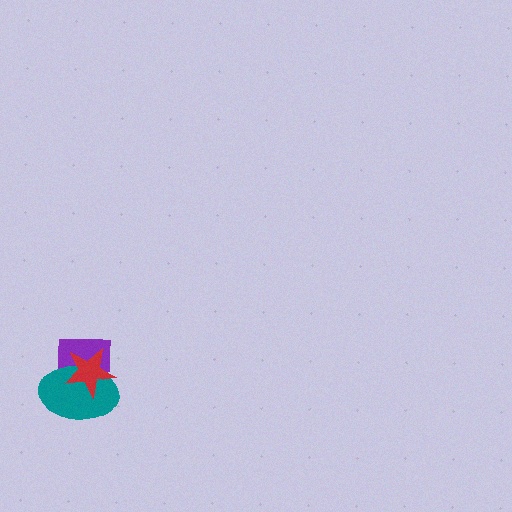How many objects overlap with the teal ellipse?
2 objects overlap with the teal ellipse.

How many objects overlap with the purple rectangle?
2 objects overlap with the purple rectangle.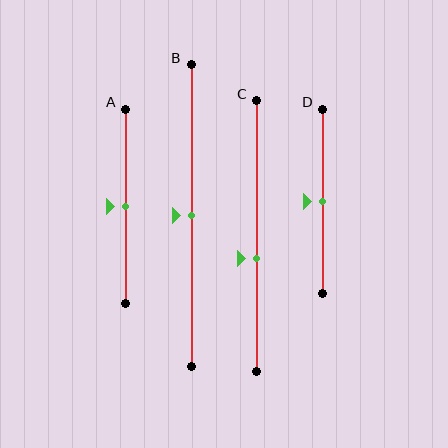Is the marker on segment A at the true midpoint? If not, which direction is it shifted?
Yes, the marker on segment A is at the true midpoint.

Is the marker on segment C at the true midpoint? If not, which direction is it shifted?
No, the marker on segment C is shifted downward by about 8% of the segment length.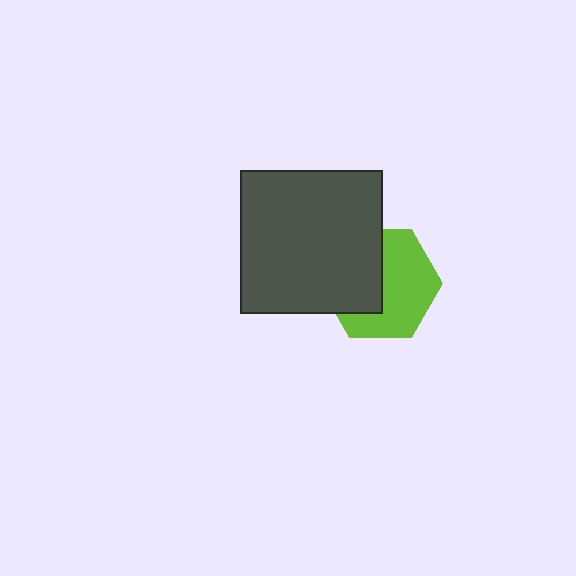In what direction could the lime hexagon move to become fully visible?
The lime hexagon could move right. That would shift it out from behind the dark gray square entirely.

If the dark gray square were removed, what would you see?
You would see the complete lime hexagon.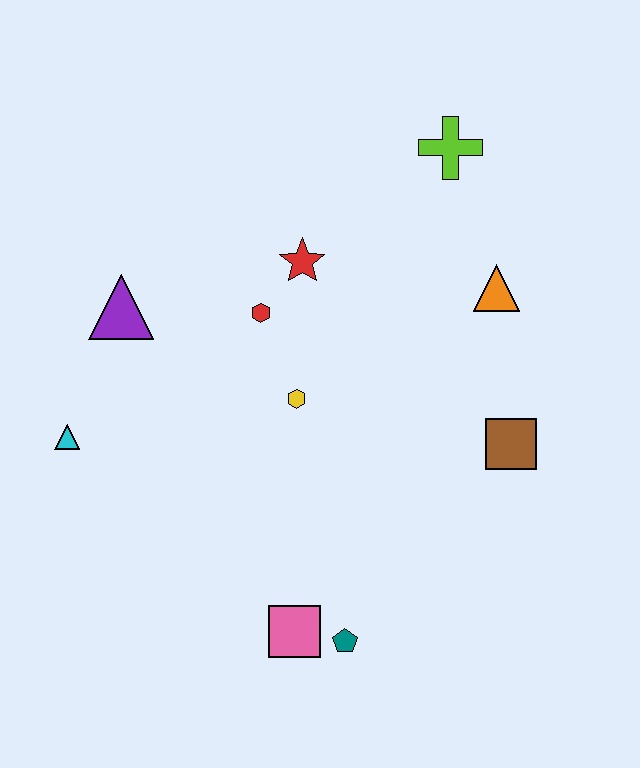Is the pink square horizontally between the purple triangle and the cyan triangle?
No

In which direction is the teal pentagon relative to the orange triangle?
The teal pentagon is below the orange triangle.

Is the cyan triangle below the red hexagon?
Yes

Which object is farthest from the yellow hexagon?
The lime cross is farthest from the yellow hexagon.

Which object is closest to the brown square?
The orange triangle is closest to the brown square.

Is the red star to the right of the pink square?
Yes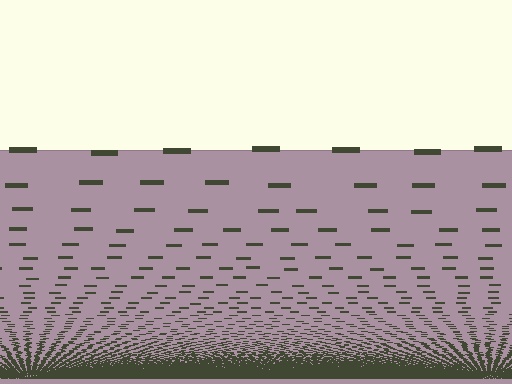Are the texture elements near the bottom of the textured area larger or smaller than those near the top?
Smaller. The gradient is inverted — elements near the bottom are smaller and denser.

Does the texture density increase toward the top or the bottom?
Density increases toward the bottom.